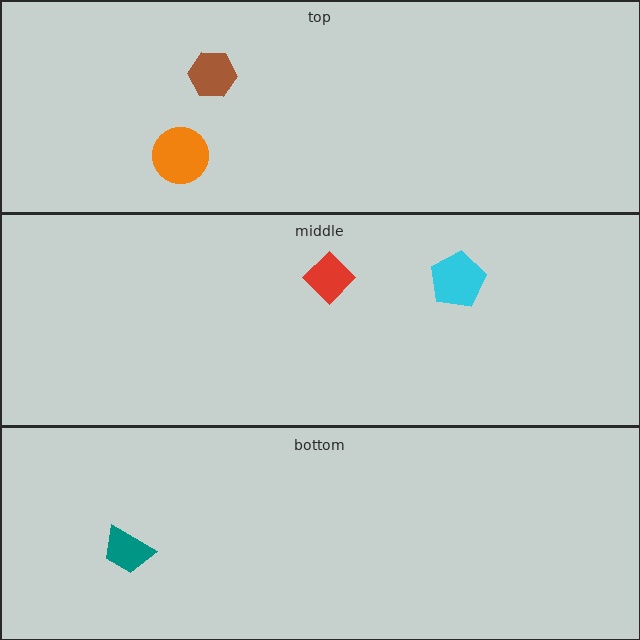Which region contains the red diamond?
The middle region.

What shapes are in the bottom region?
The teal trapezoid.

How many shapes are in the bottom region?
1.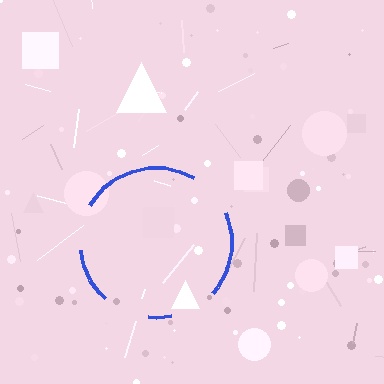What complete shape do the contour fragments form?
The contour fragments form a circle.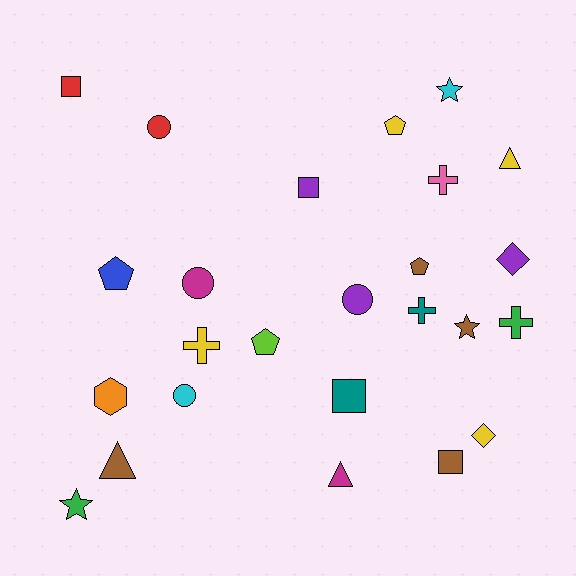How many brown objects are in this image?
There are 4 brown objects.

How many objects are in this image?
There are 25 objects.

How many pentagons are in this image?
There are 4 pentagons.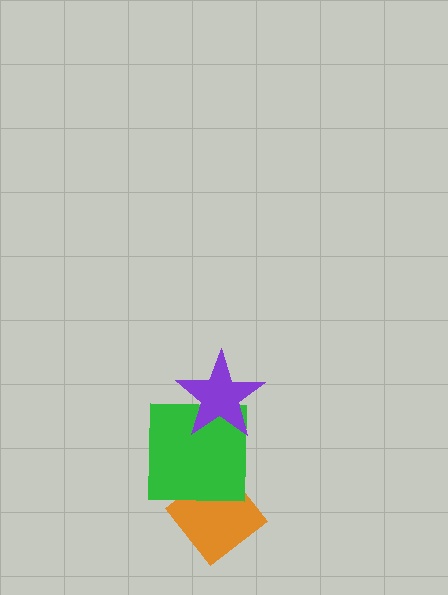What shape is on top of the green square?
The purple star is on top of the green square.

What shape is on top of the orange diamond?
The green square is on top of the orange diamond.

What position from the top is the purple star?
The purple star is 1st from the top.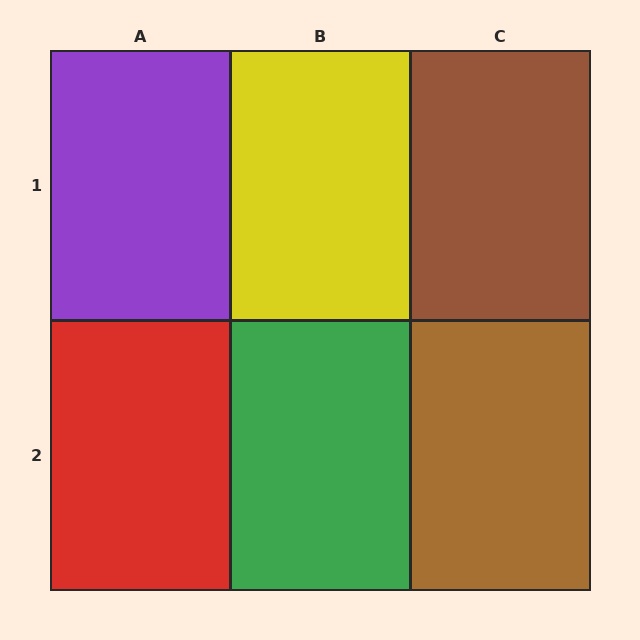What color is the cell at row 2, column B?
Green.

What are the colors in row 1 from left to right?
Purple, yellow, brown.